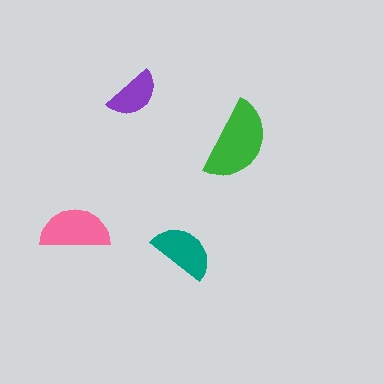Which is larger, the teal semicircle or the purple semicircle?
The teal one.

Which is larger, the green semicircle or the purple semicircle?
The green one.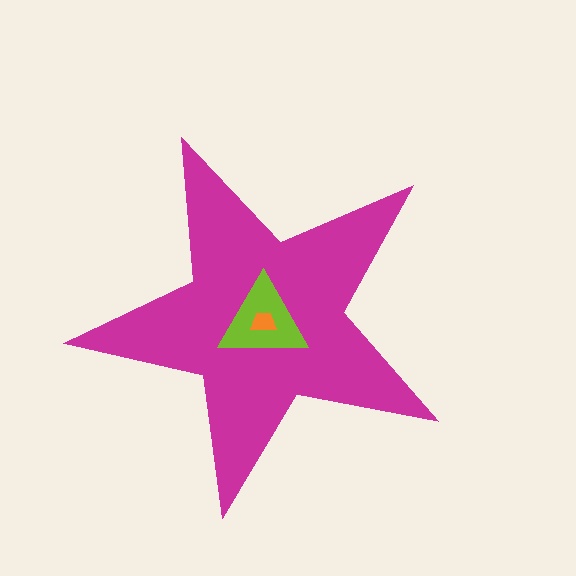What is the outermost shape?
The magenta star.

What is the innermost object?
The orange trapezoid.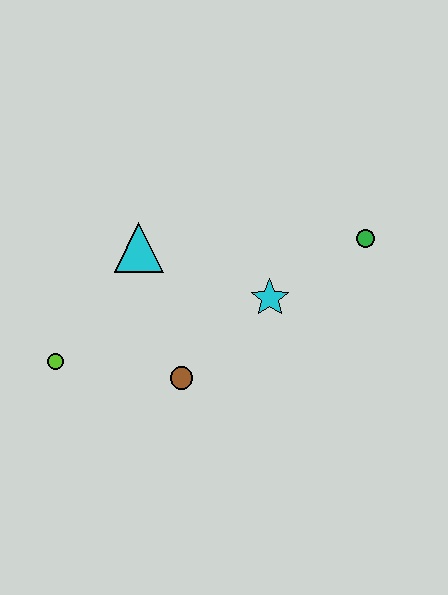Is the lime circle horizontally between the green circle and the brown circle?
No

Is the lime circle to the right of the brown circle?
No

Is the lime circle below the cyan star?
Yes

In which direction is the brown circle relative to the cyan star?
The brown circle is to the left of the cyan star.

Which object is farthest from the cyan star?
The lime circle is farthest from the cyan star.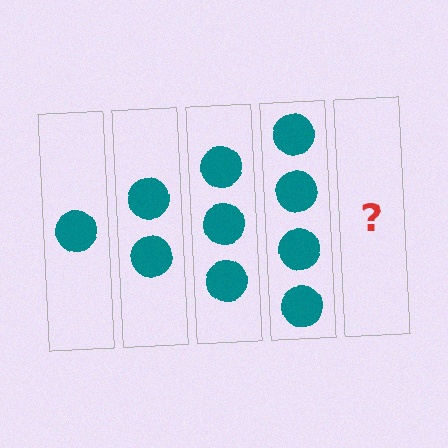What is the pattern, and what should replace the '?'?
The pattern is that each step adds one more circle. The '?' should be 5 circles.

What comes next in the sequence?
The next element should be 5 circles.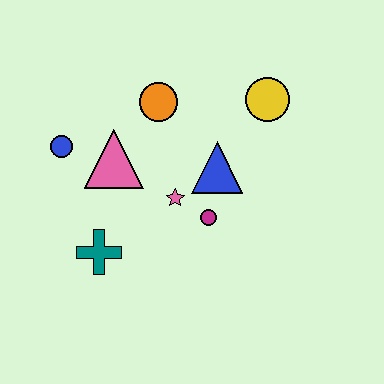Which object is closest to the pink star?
The magenta circle is closest to the pink star.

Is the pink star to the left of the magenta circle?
Yes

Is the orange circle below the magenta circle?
No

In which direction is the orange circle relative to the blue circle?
The orange circle is to the right of the blue circle.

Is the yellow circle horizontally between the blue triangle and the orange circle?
No